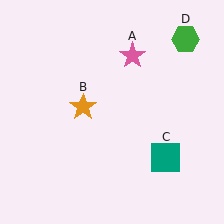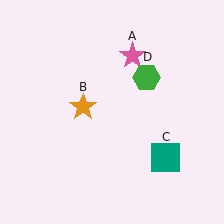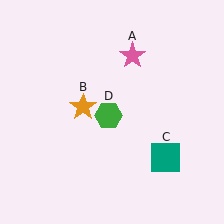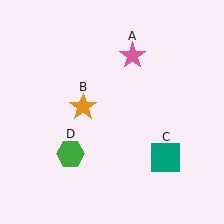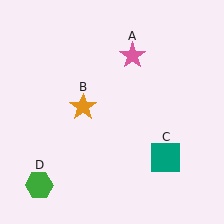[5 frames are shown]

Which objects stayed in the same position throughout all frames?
Pink star (object A) and orange star (object B) and teal square (object C) remained stationary.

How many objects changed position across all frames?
1 object changed position: green hexagon (object D).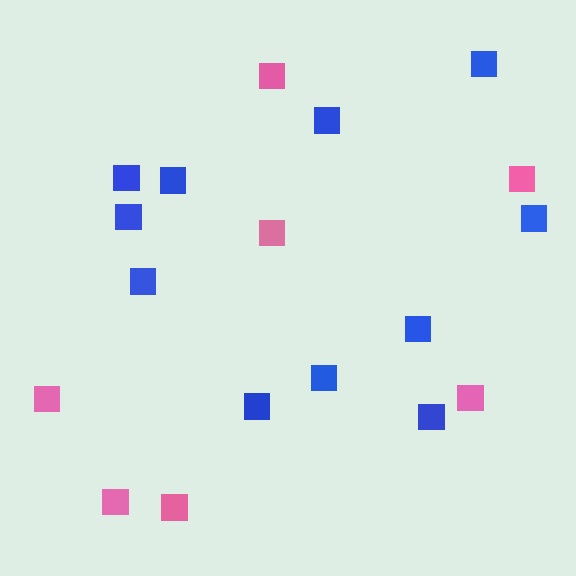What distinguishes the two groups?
There are 2 groups: one group of pink squares (7) and one group of blue squares (11).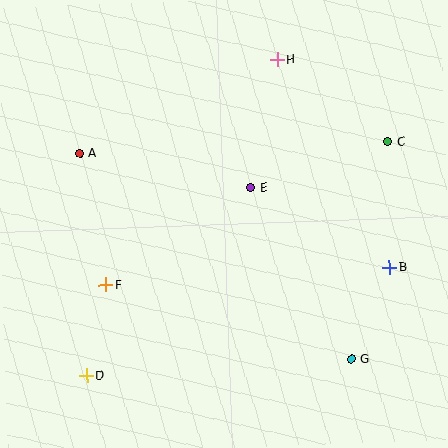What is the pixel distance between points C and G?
The distance between C and G is 221 pixels.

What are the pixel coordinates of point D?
Point D is at (87, 376).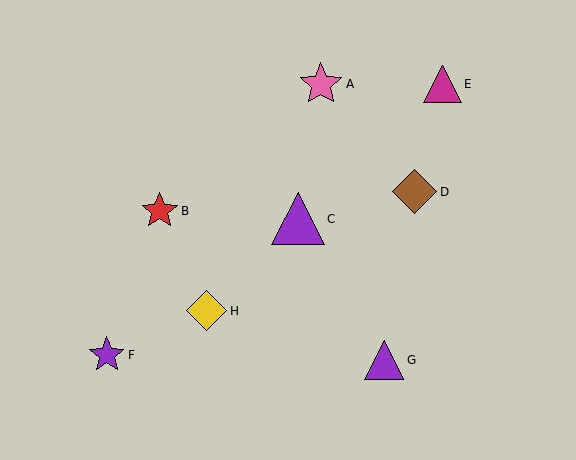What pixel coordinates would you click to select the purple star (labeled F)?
Click at (107, 355) to select the purple star F.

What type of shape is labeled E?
Shape E is a magenta triangle.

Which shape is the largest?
The purple triangle (labeled C) is the largest.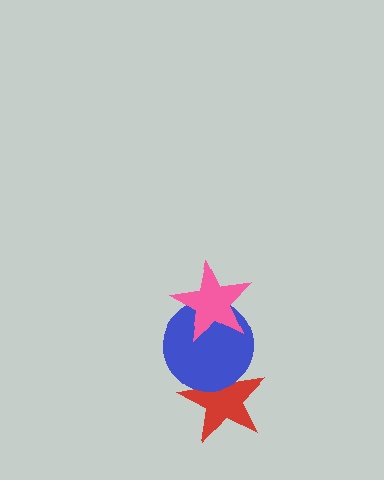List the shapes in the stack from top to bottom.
From top to bottom: the pink star, the blue circle, the red star.